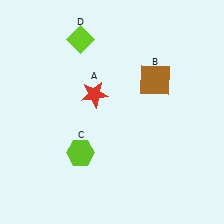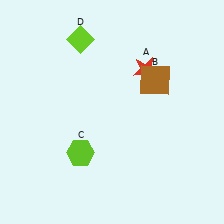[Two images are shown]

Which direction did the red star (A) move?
The red star (A) moved right.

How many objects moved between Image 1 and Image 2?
1 object moved between the two images.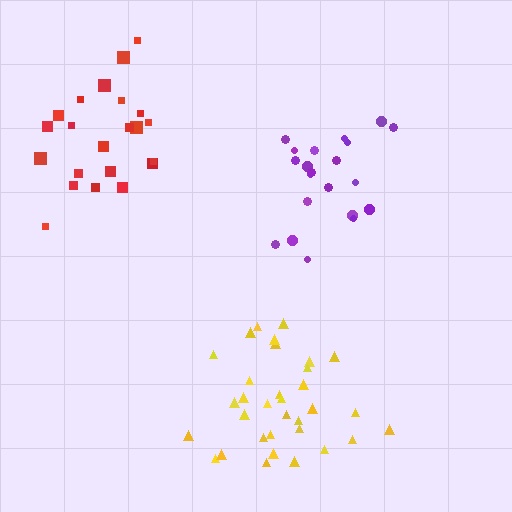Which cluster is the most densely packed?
Purple.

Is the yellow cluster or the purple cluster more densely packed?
Purple.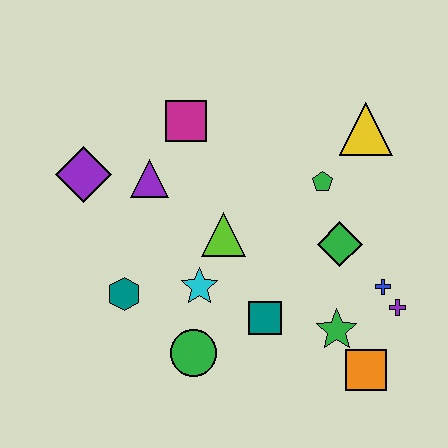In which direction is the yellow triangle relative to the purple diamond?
The yellow triangle is to the right of the purple diamond.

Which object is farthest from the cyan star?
The yellow triangle is farthest from the cyan star.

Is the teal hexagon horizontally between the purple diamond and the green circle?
Yes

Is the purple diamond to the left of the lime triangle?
Yes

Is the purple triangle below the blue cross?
No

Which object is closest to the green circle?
The cyan star is closest to the green circle.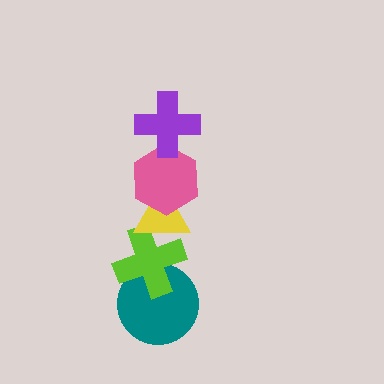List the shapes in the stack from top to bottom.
From top to bottom: the purple cross, the pink hexagon, the yellow triangle, the lime cross, the teal circle.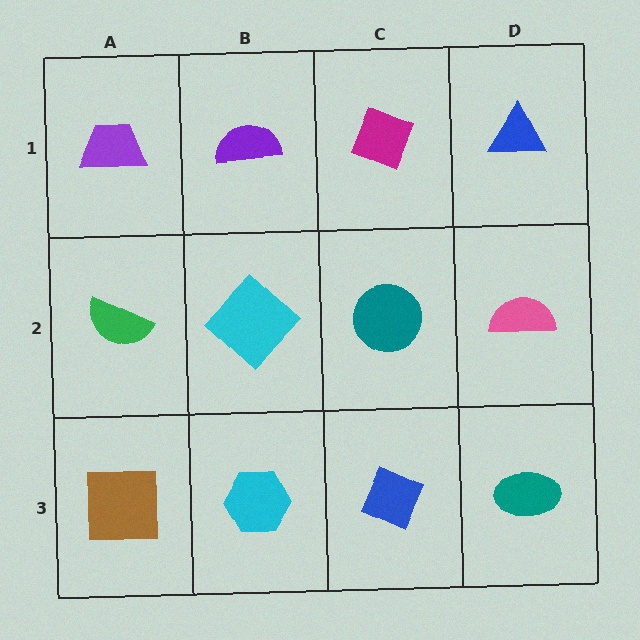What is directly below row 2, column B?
A cyan hexagon.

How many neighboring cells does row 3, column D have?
2.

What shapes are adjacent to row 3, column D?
A pink semicircle (row 2, column D), a blue diamond (row 3, column C).